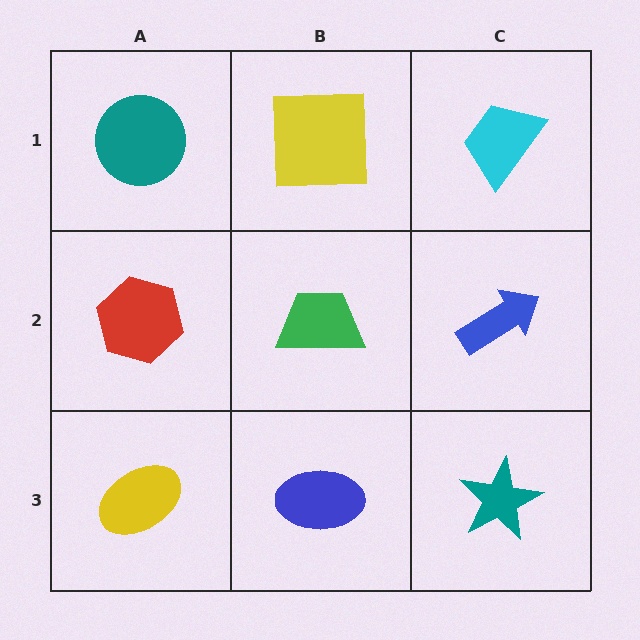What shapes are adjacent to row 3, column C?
A blue arrow (row 2, column C), a blue ellipse (row 3, column B).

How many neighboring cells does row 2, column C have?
3.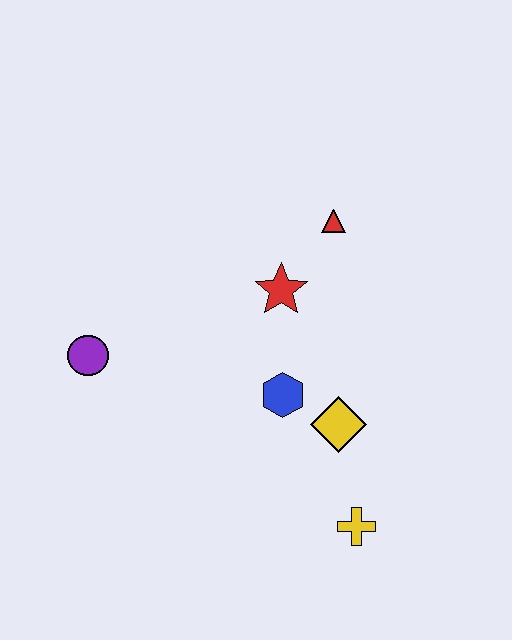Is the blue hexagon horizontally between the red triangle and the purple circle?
Yes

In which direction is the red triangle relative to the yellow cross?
The red triangle is above the yellow cross.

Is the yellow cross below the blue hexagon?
Yes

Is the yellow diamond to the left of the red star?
No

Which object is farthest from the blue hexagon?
The purple circle is farthest from the blue hexagon.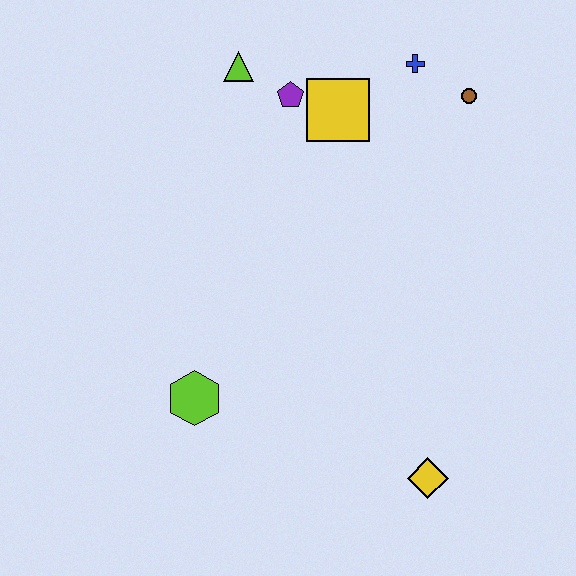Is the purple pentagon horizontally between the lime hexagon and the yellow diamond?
Yes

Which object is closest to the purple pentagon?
The yellow square is closest to the purple pentagon.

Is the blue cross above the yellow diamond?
Yes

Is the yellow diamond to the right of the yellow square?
Yes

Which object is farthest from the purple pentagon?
The yellow diamond is farthest from the purple pentagon.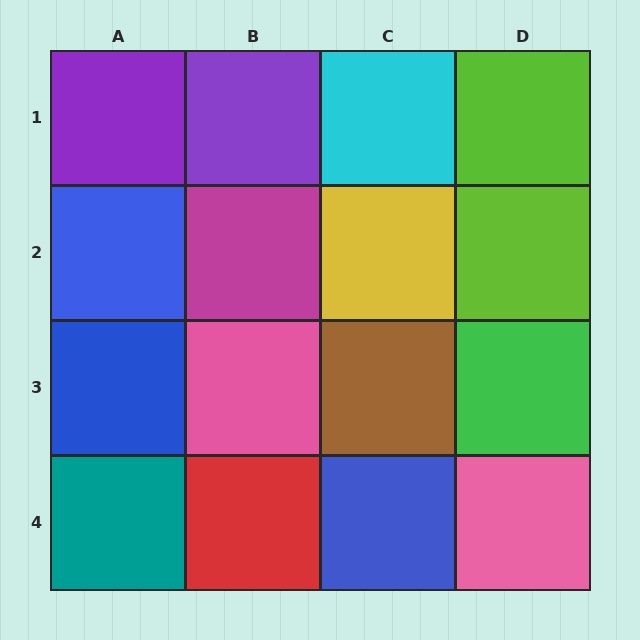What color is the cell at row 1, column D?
Lime.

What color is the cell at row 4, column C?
Blue.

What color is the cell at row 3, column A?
Blue.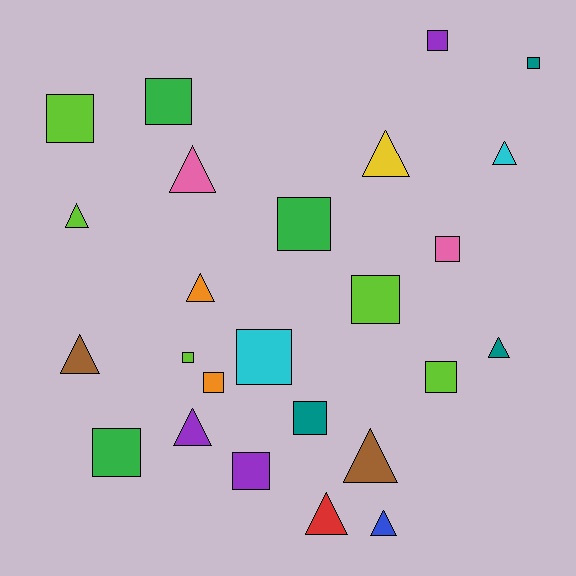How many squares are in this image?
There are 14 squares.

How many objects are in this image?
There are 25 objects.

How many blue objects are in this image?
There is 1 blue object.